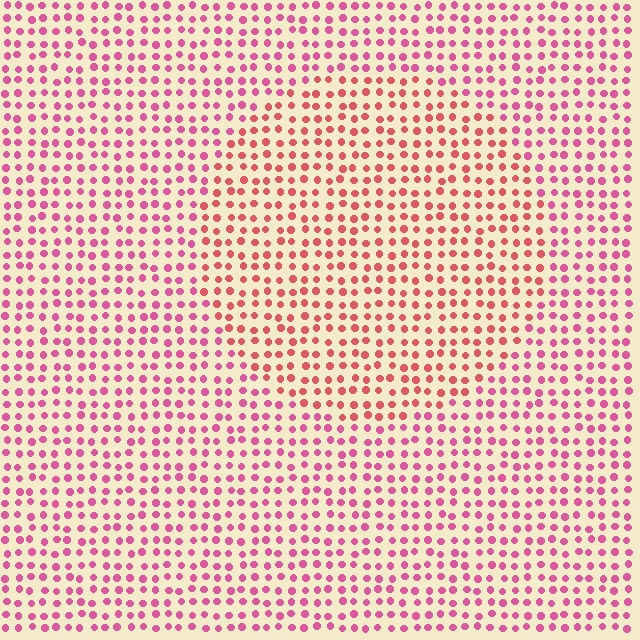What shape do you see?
I see a circle.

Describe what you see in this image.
The image is filled with small pink elements in a uniform arrangement. A circle-shaped region is visible where the elements are tinted to a slightly different hue, forming a subtle color boundary.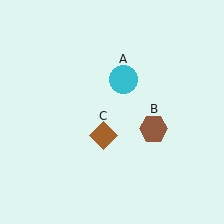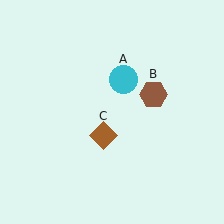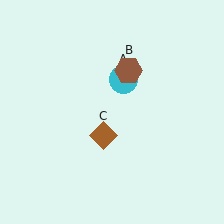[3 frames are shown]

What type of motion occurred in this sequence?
The brown hexagon (object B) rotated counterclockwise around the center of the scene.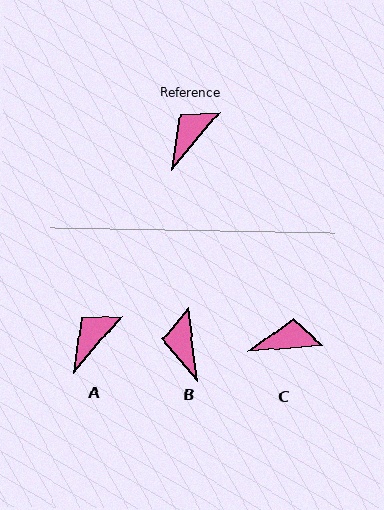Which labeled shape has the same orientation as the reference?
A.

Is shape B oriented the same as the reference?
No, it is off by about 47 degrees.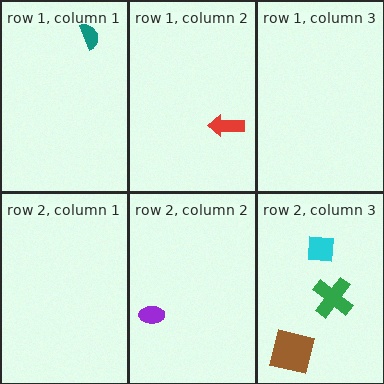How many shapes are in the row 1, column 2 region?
1.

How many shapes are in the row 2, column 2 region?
1.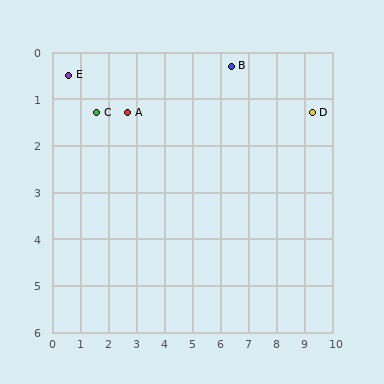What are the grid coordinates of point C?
Point C is at approximately (1.6, 1.3).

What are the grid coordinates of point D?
Point D is at approximately (9.3, 1.3).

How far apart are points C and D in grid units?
Points C and D are about 7.7 grid units apart.